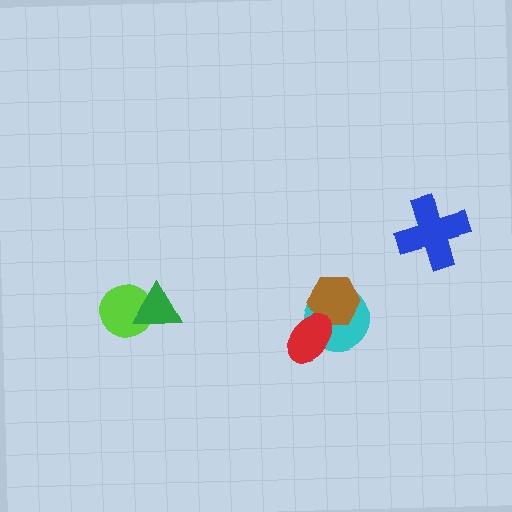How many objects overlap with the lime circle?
1 object overlaps with the lime circle.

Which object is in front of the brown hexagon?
The red ellipse is in front of the brown hexagon.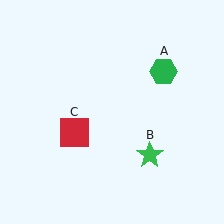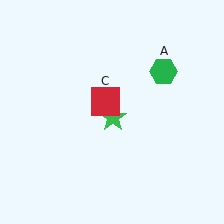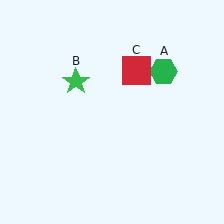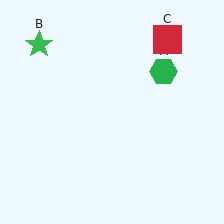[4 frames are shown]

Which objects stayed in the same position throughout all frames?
Green hexagon (object A) remained stationary.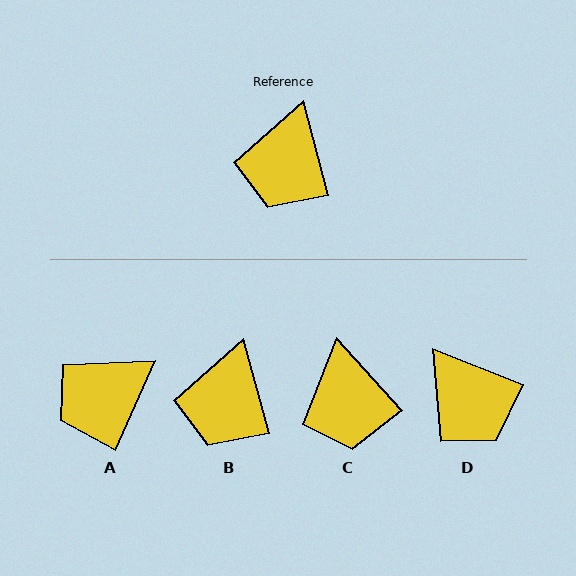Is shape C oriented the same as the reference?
No, it is off by about 27 degrees.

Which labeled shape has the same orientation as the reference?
B.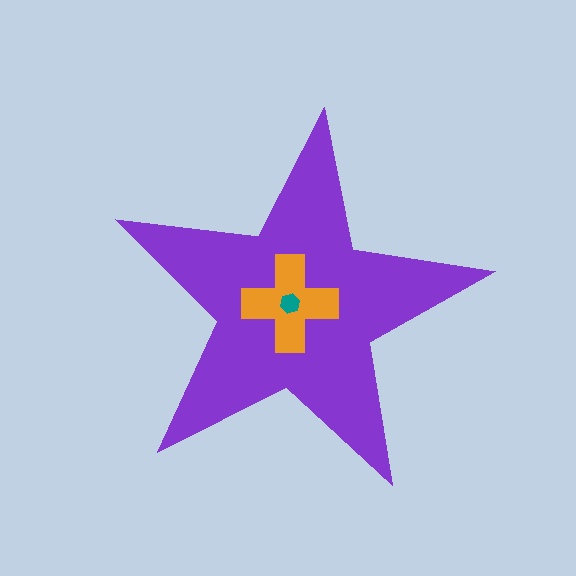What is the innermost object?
The teal hexagon.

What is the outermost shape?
The purple star.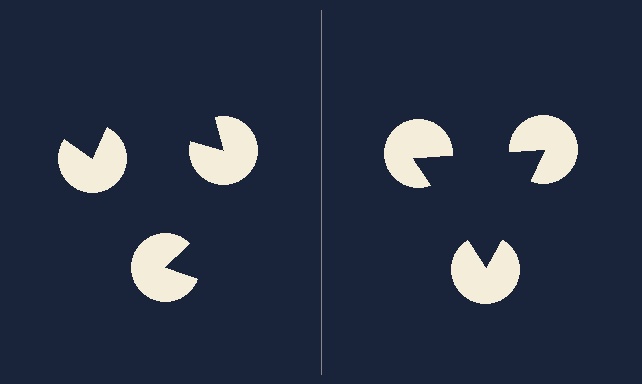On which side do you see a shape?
An illusory triangle appears on the right side. On the left side the wedge cuts are rotated, so no coherent shape forms.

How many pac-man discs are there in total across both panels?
6 — 3 on each side.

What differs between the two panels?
The pac-man discs are positioned identically on both sides; only the wedge orientations differ. On the right they align to a triangle; on the left they are misaligned.